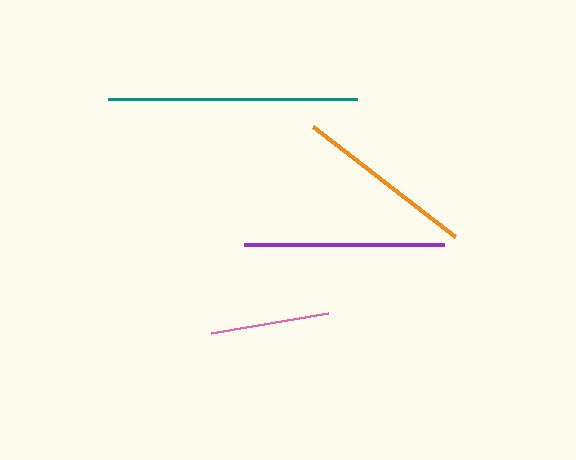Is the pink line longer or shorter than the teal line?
The teal line is longer than the pink line.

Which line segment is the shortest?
The pink line is the shortest at approximately 119 pixels.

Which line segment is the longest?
The teal line is the longest at approximately 249 pixels.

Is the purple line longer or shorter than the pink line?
The purple line is longer than the pink line.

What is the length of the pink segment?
The pink segment is approximately 119 pixels long.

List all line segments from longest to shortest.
From longest to shortest: teal, purple, orange, pink.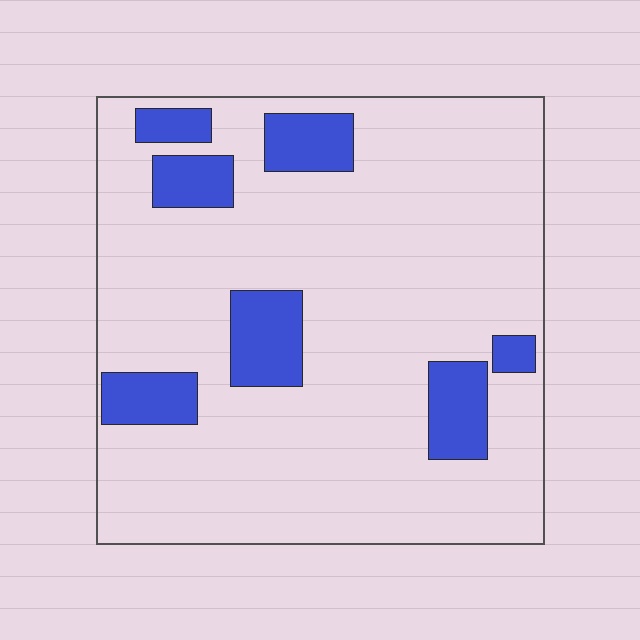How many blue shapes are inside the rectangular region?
7.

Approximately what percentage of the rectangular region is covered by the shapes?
Approximately 15%.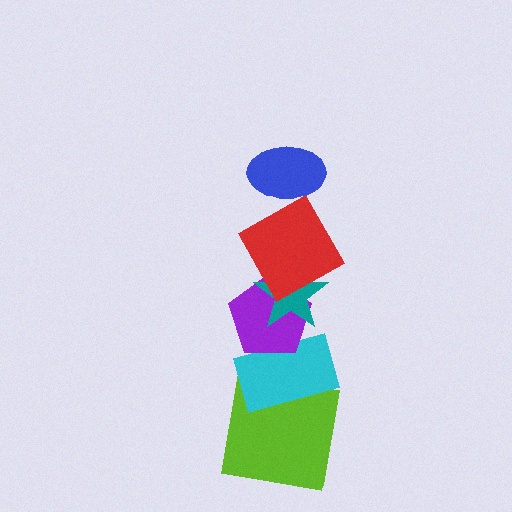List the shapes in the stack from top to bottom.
From top to bottom: the blue ellipse, the red square, the teal star, the purple pentagon, the cyan rectangle, the lime square.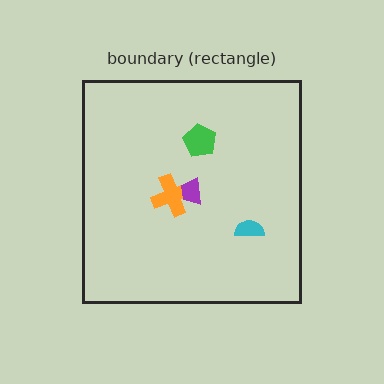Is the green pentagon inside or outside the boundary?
Inside.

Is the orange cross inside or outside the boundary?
Inside.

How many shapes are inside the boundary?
4 inside, 0 outside.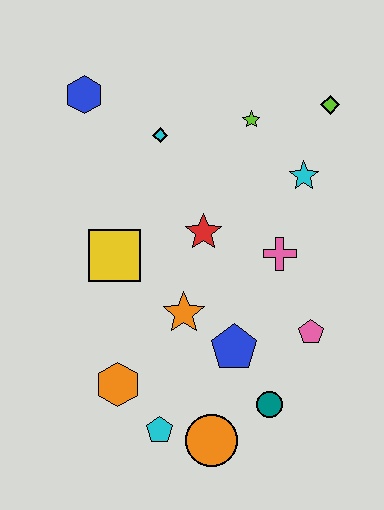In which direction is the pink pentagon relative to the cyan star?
The pink pentagon is below the cyan star.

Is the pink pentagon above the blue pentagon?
Yes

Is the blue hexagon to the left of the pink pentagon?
Yes